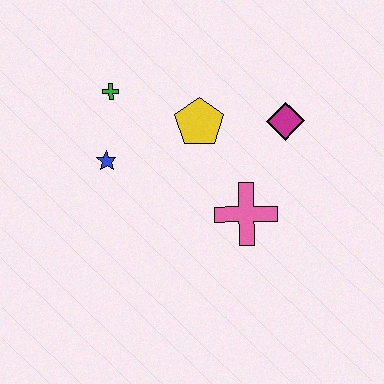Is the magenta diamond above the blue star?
Yes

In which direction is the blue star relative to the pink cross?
The blue star is to the left of the pink cross.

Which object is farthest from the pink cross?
The green cross is farthest from the pink cross.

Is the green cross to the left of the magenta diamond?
Yes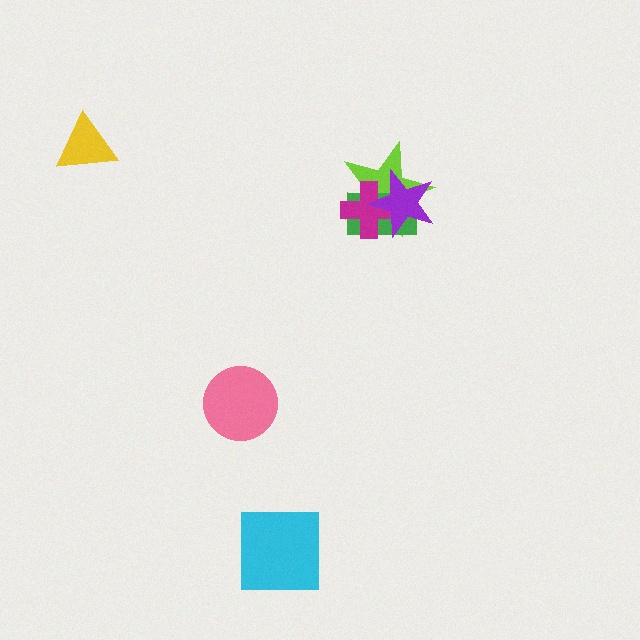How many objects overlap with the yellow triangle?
0 objects overlap with the yellow triangle.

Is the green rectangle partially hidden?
Yes, it is partially covered by another shape.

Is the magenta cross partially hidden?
Yes, it is partially covered by another shape.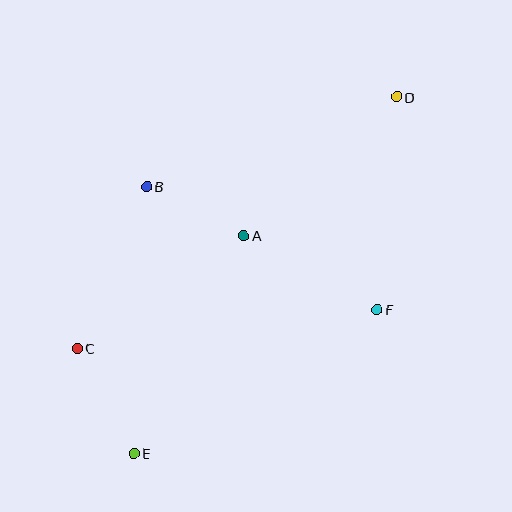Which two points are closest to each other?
Points A and B are closest to each other.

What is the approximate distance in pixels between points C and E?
The distance between C and E is approximately 119 pixels.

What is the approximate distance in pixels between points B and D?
The distance between B and D is approximately 266 pixels.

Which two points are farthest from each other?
Points D and E are farthest from each other.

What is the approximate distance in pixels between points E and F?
The distance between E and F is approximately 283 pixels.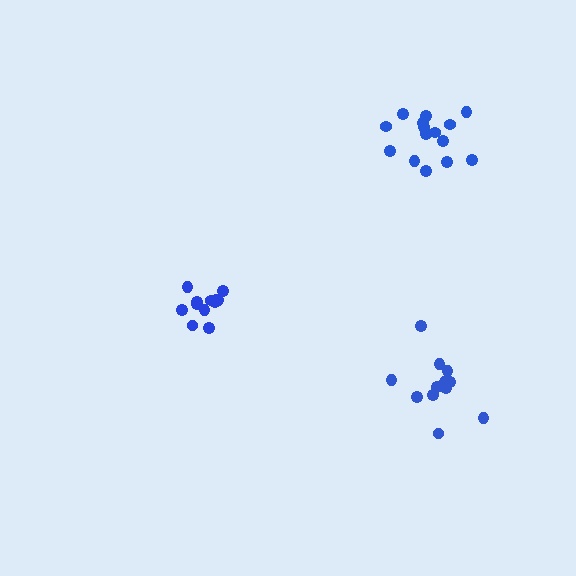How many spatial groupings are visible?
There are 3 spatial groupings.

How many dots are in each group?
Group 1: 12 dots, Group 2: 15 dots, Group 3: 12 dots (39 total).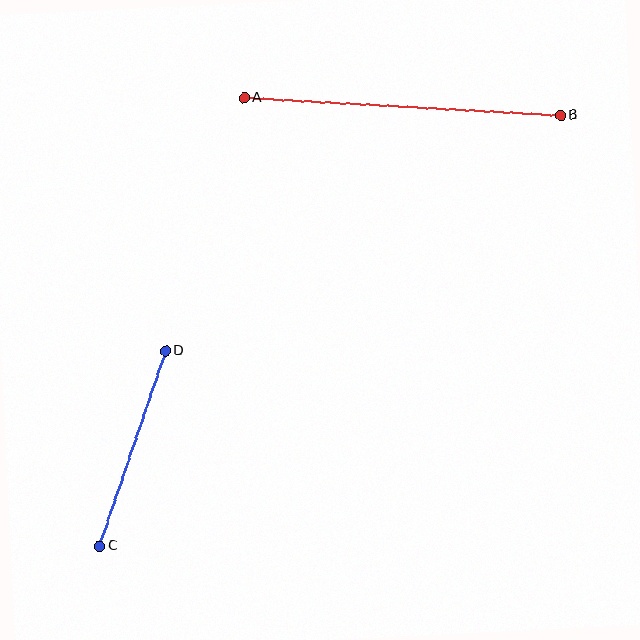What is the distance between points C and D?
The distance is approximately 207 pixels.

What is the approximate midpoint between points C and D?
The midpoint is at approximately (133, 448) pixels.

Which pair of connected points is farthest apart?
Points A and B are farthest apart.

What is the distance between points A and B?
The distance is approximately 317 pixels.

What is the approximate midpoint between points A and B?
The midpoint is at approximately (402, 107) pixels.